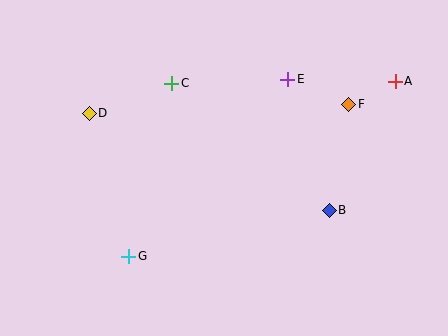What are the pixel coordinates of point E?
Point E is at (288, 79).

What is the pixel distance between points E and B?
The distance between E and B is 137 pixels.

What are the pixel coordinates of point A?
Point A is at (395, 81).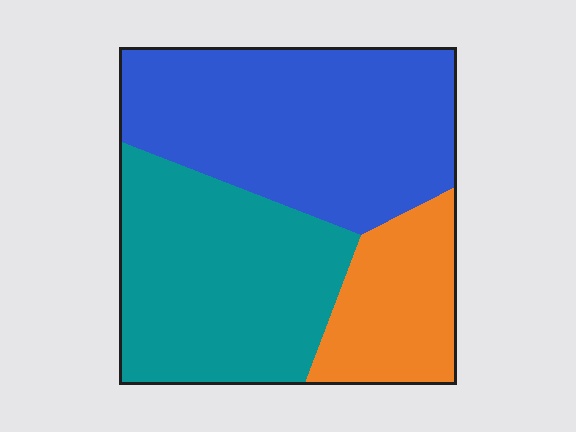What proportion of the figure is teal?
Teal covers 38% of the figure.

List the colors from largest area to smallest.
From largest to smallest: blue, teal, orange.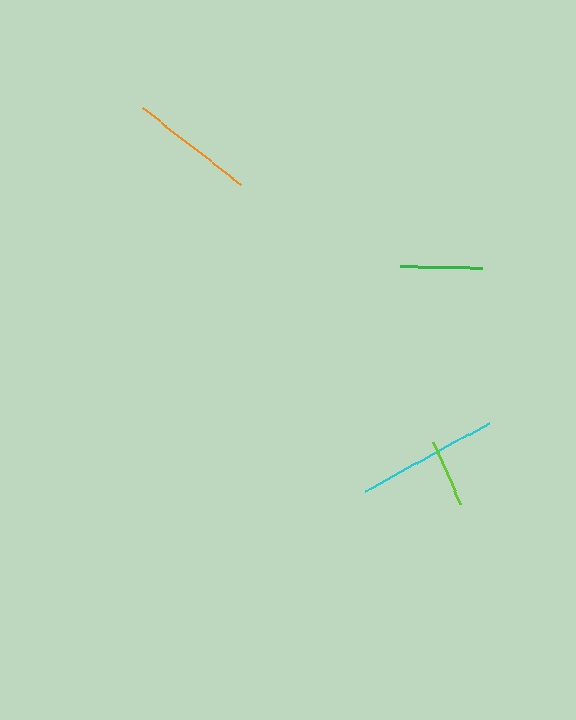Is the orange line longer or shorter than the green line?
The orange line is longer than the green line.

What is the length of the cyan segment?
The cyan segment is approximately 140 pixels long.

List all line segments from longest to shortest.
From longest to shortest: cyan, orange, green, lime.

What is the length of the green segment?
The green segment is approximately 82 pixels long.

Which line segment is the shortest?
The lime line is the shortest at approximately 67 pixels.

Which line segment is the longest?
The cyan line is the longest at approximately 140 pixels.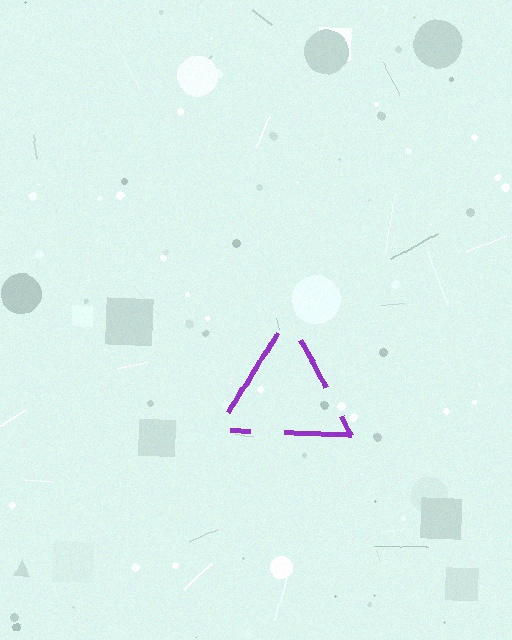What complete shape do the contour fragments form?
The contour fragments form a triangle.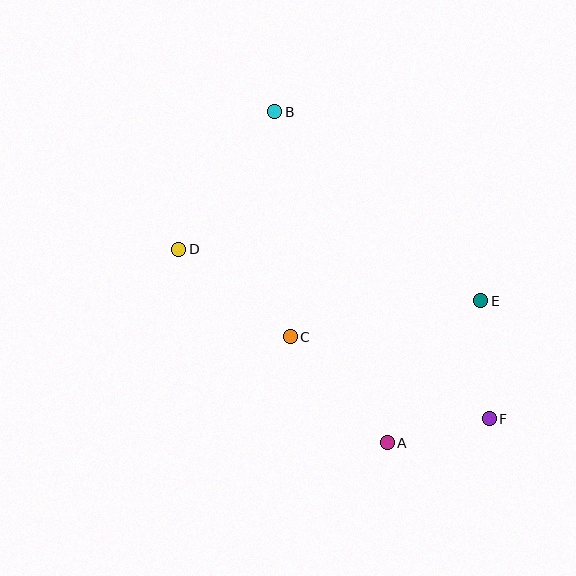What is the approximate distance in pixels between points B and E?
The distance between B and E is approximately 280 pixels.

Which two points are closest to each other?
Points A and F are closest to each other.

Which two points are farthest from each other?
Points B and F are farthest from each other.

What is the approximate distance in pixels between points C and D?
The distance between C and D is approximately 142 pixels.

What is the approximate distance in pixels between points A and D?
The distance between A and D is approximately 284 pixels.